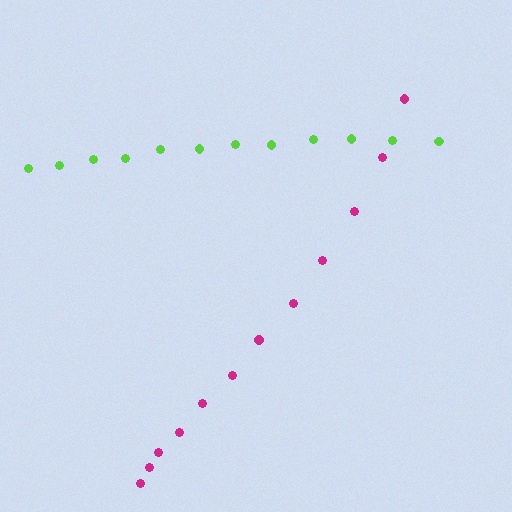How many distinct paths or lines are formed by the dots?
There are 2 distinct paths.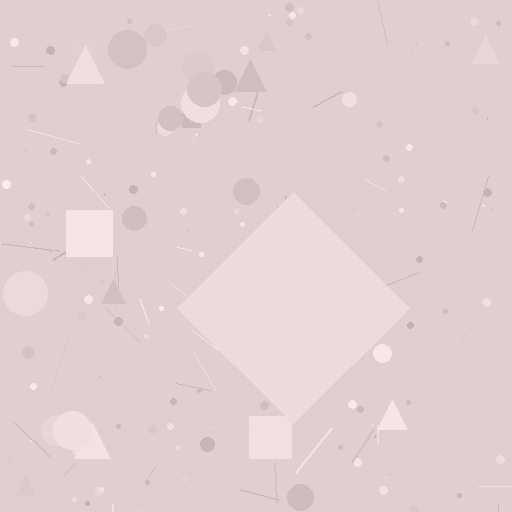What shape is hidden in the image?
A diamond is hidden in the image.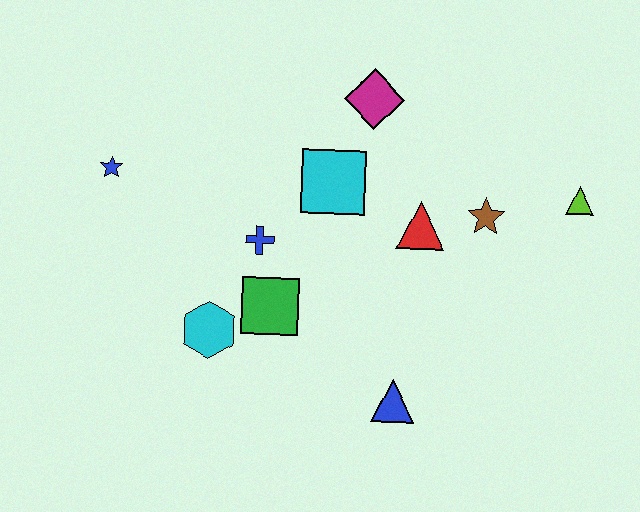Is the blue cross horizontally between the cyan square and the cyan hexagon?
Yes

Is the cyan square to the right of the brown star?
No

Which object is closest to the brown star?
The red triangle is closest to the brown star.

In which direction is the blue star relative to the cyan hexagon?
The blue star is above the cyan hexagon.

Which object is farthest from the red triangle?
The blue star is farthest from the red triangle.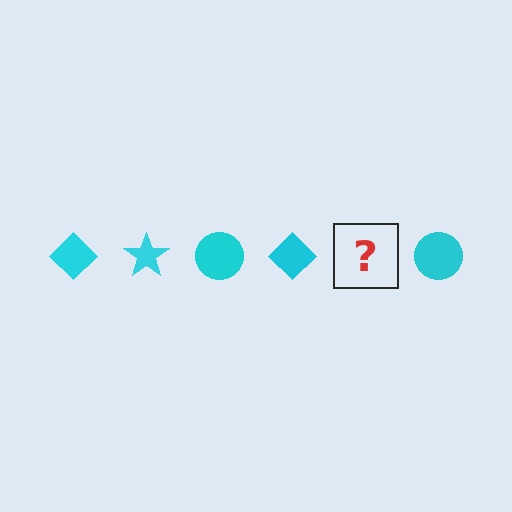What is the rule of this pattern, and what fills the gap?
The rule is that the pattern cycles through diamond, star, circle shapes in cyan. The gap should be filled with a cyan star.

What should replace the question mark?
The question mark should be replaced with a cyan star.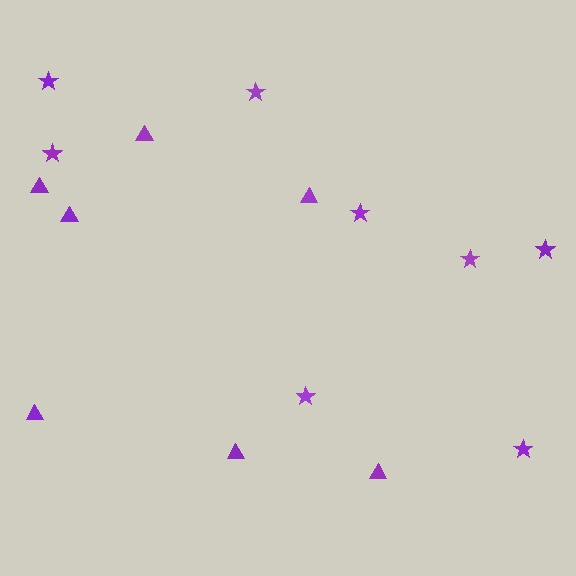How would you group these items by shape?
There are 2 groups: one group of stars (8) and one group of triangles (7).